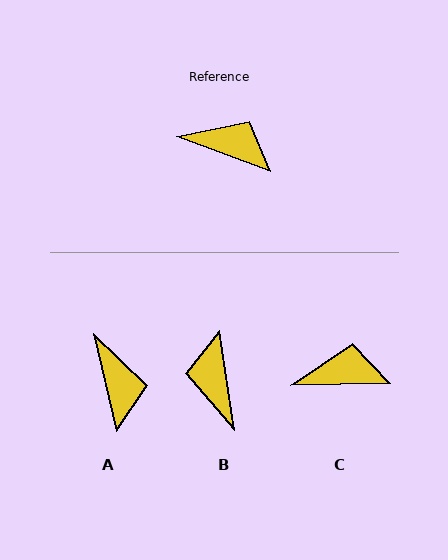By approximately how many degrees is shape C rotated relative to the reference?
Approximately 21 degrees counter-clockwise.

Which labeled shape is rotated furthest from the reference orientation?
B, about 119 degrees away.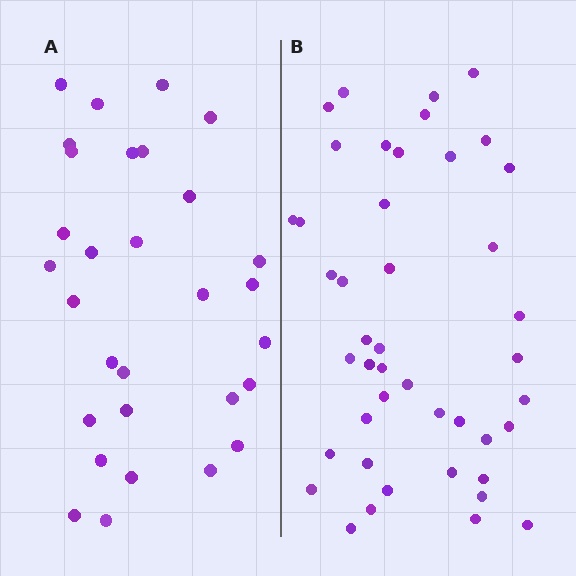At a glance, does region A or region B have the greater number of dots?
Region B (the right region) has more dots.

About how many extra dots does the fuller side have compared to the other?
Region B has approximately 15 more dots than region A.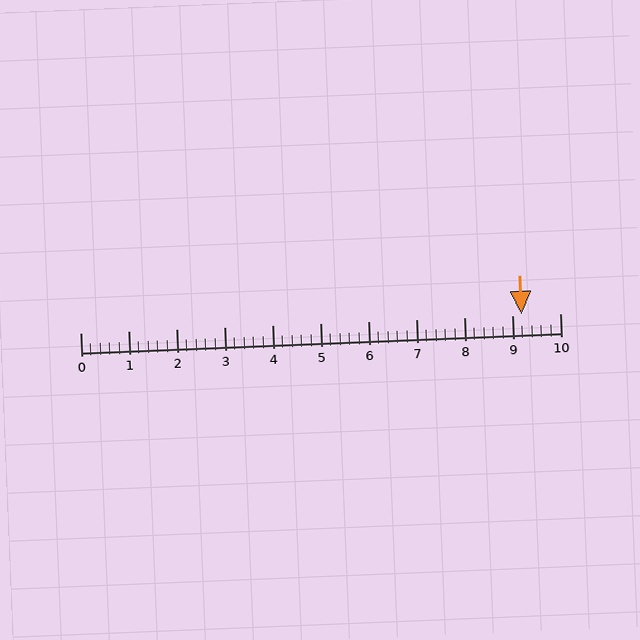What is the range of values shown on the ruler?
The ruler shows values from 0 to 10.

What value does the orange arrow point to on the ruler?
The orange arrow points to approximately 9.2.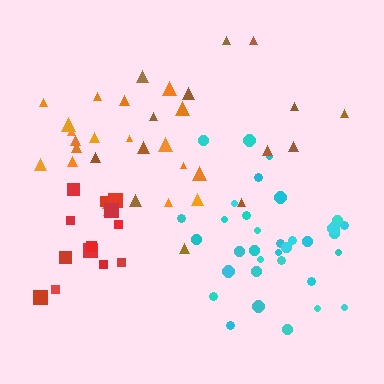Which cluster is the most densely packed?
Cyan.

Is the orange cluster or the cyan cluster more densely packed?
Cyan.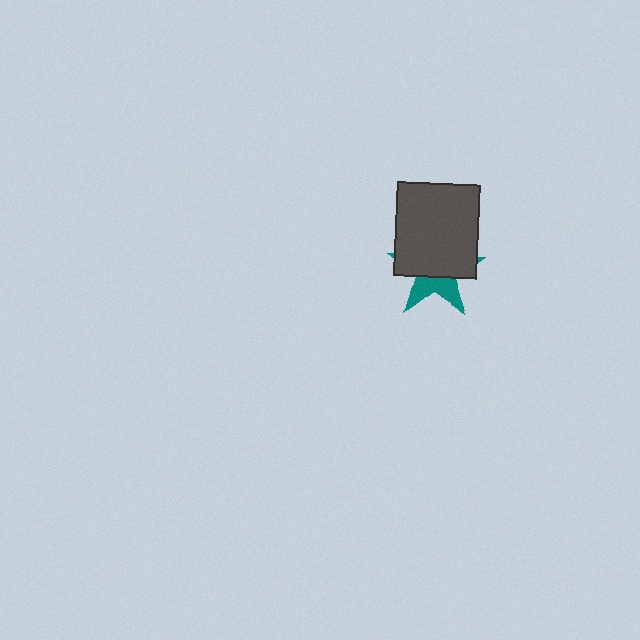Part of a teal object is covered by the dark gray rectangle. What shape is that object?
It is a star.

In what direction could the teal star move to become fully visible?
The teal star could move down. That would shift it out from behind the dark gray rectangle entirely.